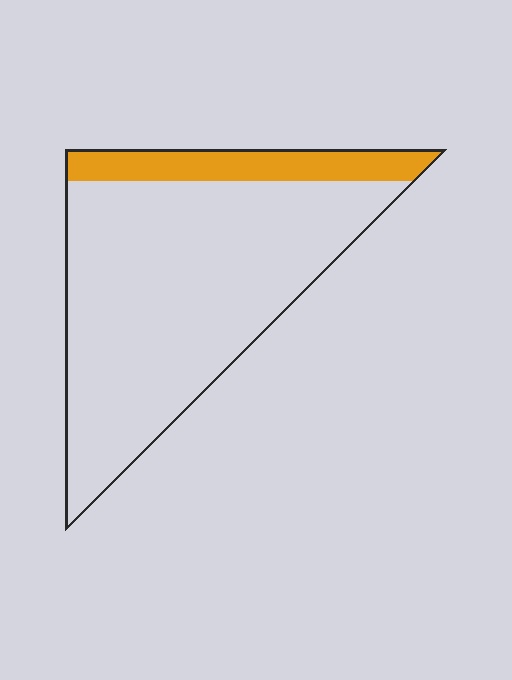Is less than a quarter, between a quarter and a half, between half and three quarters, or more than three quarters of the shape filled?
Less than a quarter.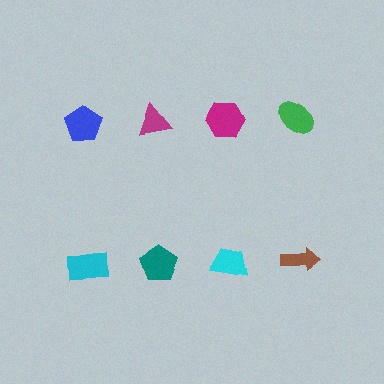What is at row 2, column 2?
A teal pentagon.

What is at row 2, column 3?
A cyan trapezoid.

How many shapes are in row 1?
4 shapes.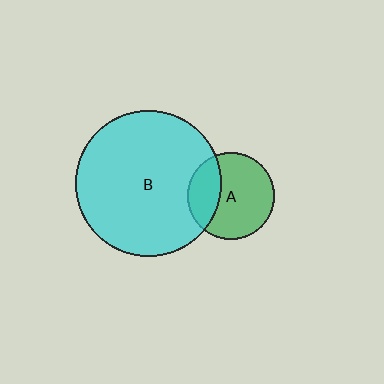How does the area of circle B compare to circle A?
Approximately 2.8 times.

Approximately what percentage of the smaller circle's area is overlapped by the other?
Approximately 30%.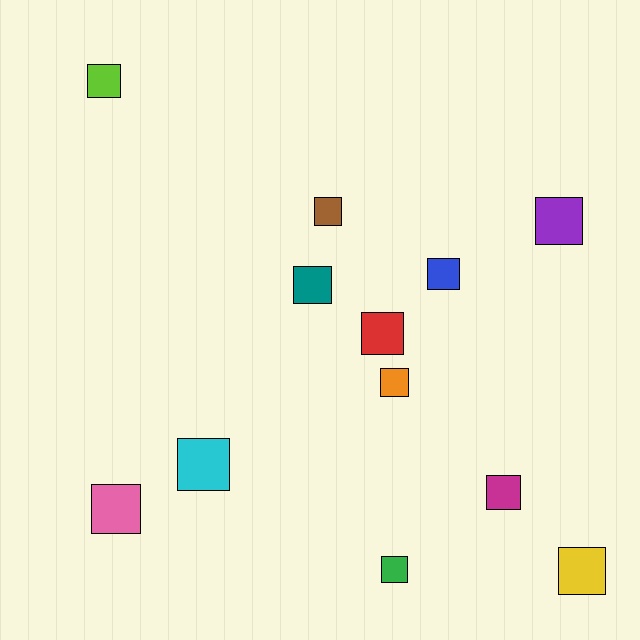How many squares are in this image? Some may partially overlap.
There are 12 squares.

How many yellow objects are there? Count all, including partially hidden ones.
There is 1 yellow object.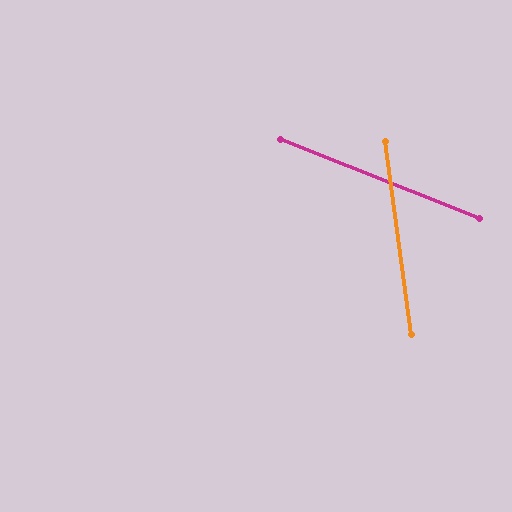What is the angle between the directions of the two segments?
Approximately 61 degrees.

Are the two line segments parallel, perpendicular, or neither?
Neither parallel nor perpendicular — they differ by about 61°.